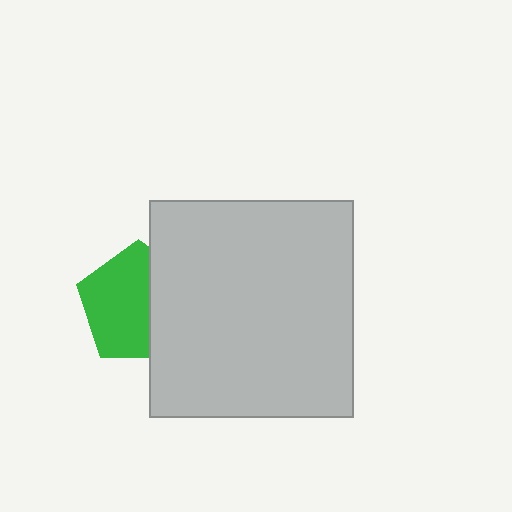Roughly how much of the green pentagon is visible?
About half of it is visible (roughly 62%).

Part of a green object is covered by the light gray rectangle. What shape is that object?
It is a pentagon.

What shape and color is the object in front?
The object in front is a light gray rectangle.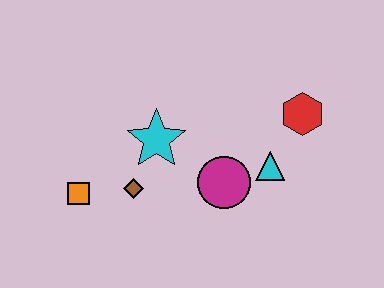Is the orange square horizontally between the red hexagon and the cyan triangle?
No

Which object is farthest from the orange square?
The red hexagon is farthest from the orange square.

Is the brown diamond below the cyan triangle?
Yes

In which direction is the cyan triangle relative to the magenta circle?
The cyan triangle is to the right of the magenta circle.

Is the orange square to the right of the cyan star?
No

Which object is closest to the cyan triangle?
The magenta circle is closest to the cyan triangle.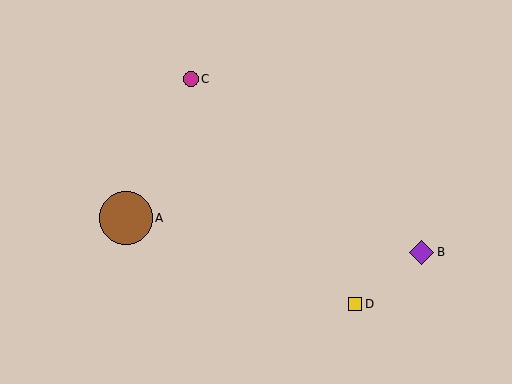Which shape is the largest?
The brown circle (labeled A) is the largest.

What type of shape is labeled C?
Shape C is a magenta circle.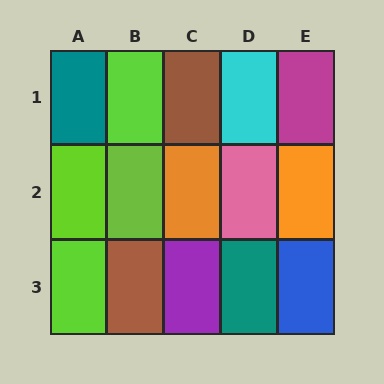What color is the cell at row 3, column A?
Lime.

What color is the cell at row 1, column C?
Brown.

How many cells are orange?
2 cells are orange.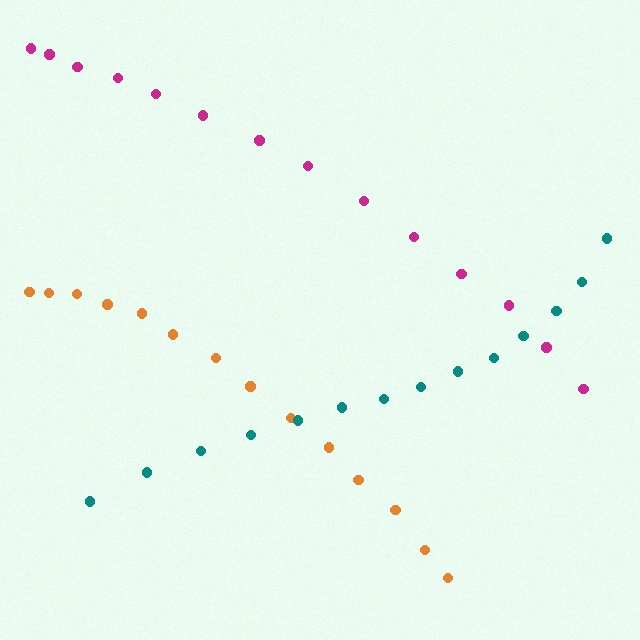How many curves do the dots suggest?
There are 3 distinct paths.